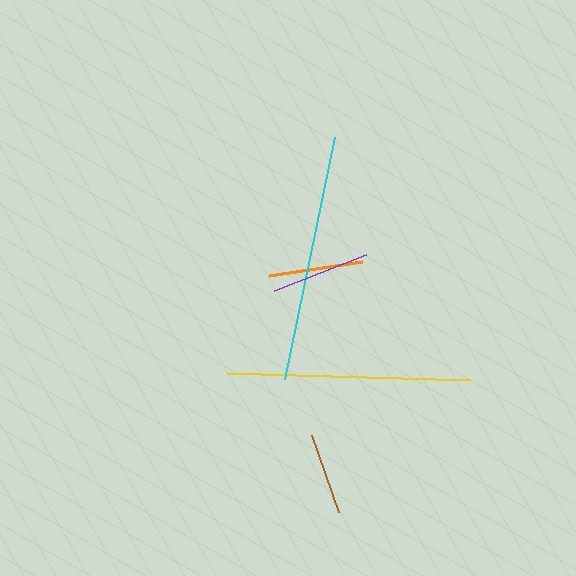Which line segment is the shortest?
The brown line is the shortest at approximately 82 pixels.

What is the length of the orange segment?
The orange segment is approximately 94 pixels long.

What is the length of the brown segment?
The brown segment is approximately 82 pixels long.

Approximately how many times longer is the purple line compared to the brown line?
The purple line is approximately 1.2 times the length of the brown line.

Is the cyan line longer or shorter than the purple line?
The cyan line is longer than the purple line.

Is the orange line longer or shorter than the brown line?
The orange line is longer than the brown line.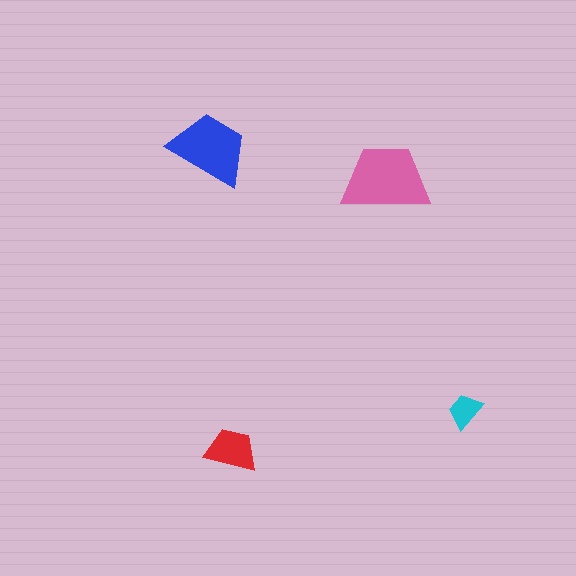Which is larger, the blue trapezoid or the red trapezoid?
The blue one.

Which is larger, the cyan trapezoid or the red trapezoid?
The red one.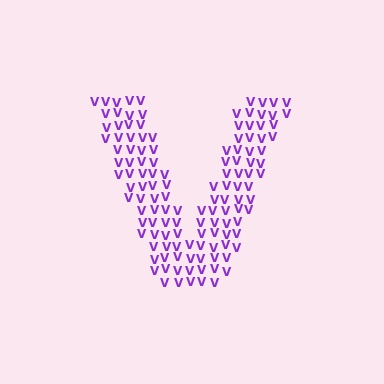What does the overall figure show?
The overall figure shows the letter V.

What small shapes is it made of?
It is made of small letter V's.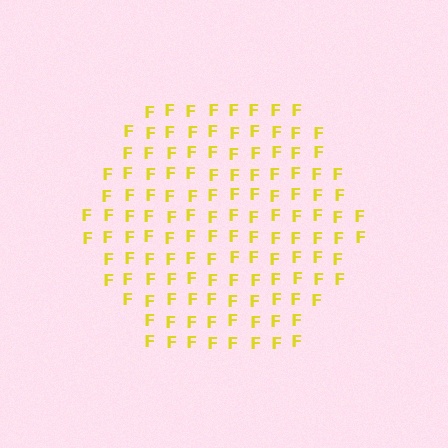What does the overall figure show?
The overall figure shows a hexagon.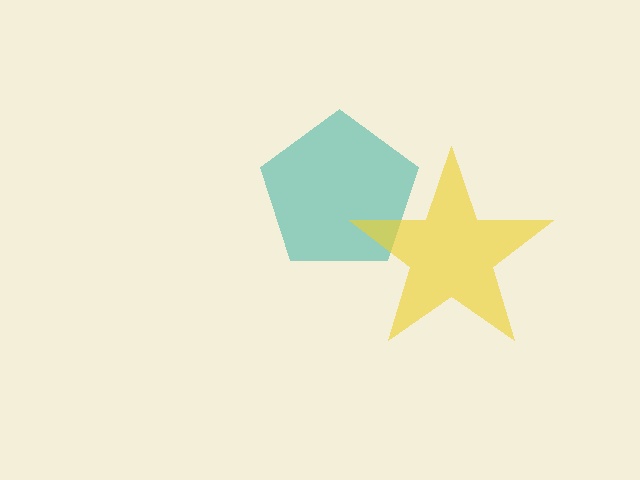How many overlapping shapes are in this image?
There are 2 overlapping shapes in the image.